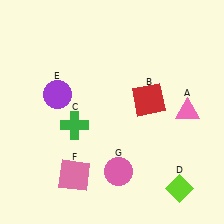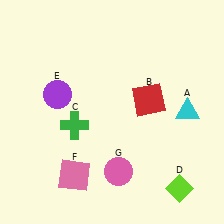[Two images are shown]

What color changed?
The triangle (A) changed from pink in Image 1 to cyan in Image 2.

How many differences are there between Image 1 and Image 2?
There is 1 difference between the two images.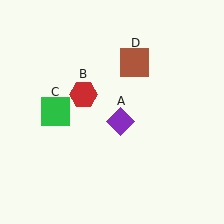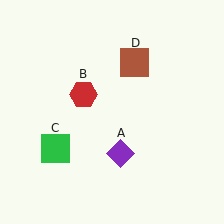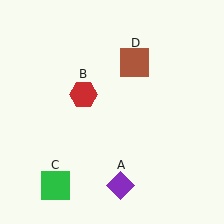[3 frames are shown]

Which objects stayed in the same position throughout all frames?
Red hexagon (object B) and brown square (object D) remained stationary.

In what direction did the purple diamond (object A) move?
The purple diamond (object A) moved down.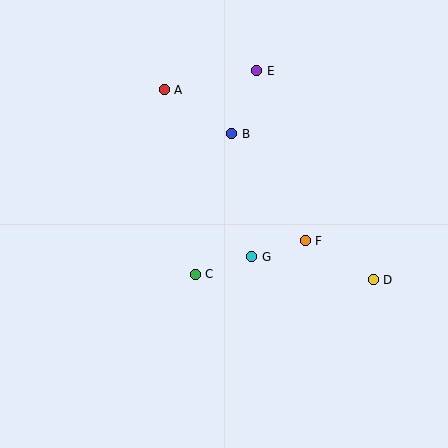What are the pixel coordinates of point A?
Point A is at (164, 90).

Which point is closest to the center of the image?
Point G at (252, 257) is closest to the center.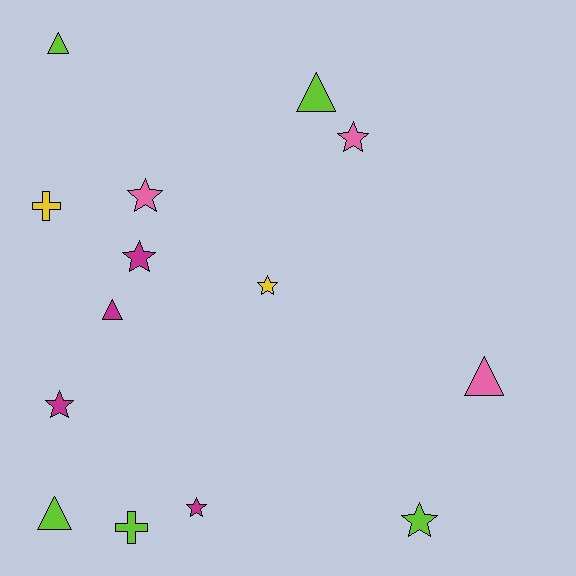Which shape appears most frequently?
Star, with 7 objects.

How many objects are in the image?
There are 14 objects.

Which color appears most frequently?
Lime, with 5 objects.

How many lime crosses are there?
There is 1 lime cross.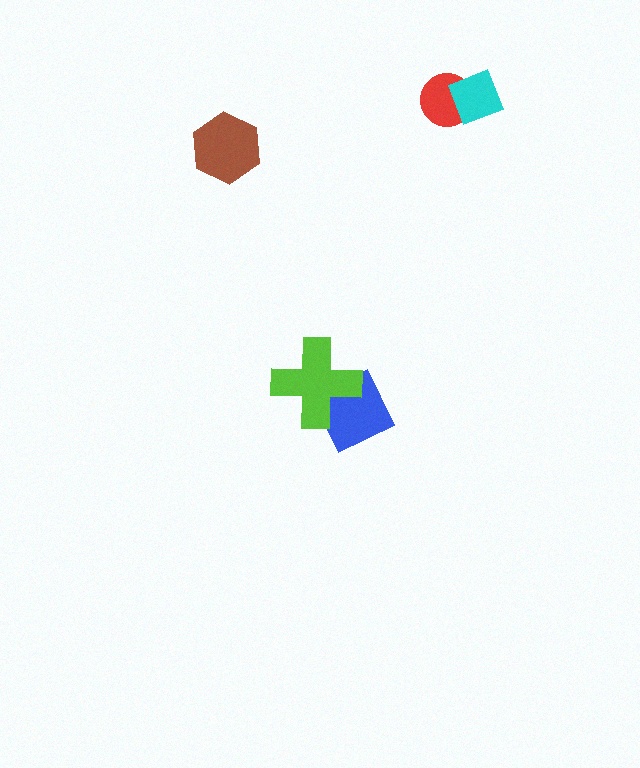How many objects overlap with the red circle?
1 object overlaps with the red circle.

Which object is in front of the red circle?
The cyan diamond is in front of the red circle.